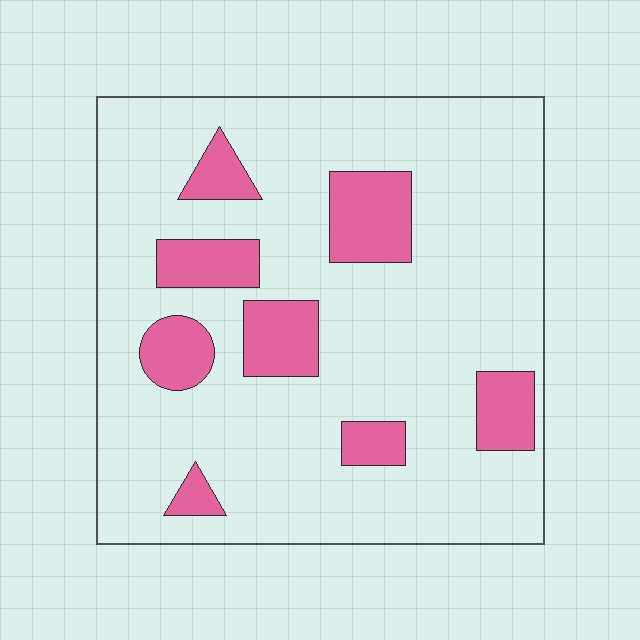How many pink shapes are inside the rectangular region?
8.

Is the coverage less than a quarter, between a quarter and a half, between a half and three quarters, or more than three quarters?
Less than a quarter.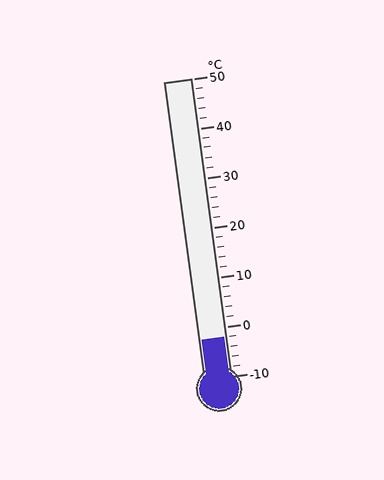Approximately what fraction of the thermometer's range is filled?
The thermometer is filled to approximately 15% of its range.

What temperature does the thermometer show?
The thermometer shows approximately -2°C.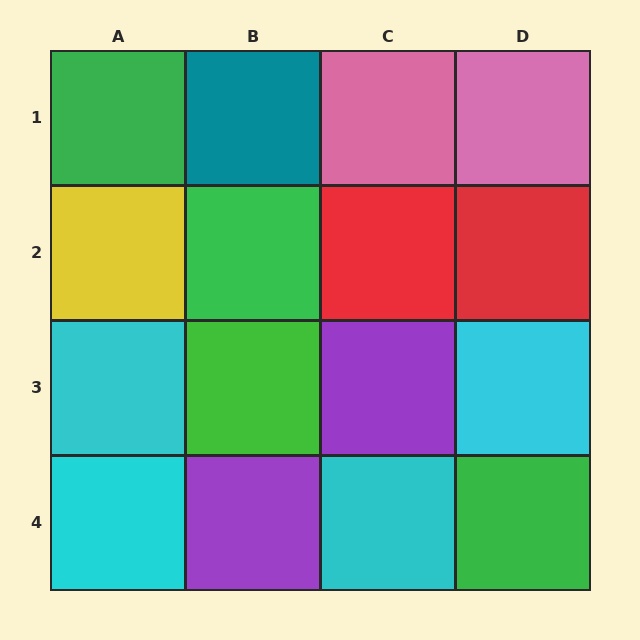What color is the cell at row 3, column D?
Cyan.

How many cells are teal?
1 cell is teal.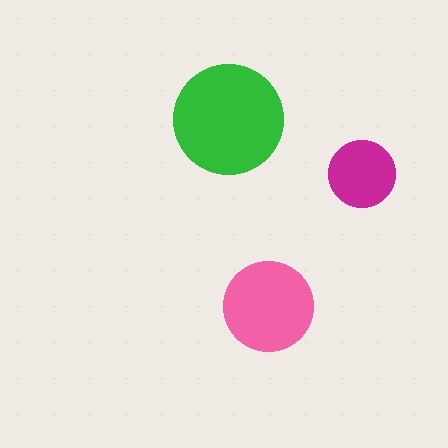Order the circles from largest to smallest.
the green one, the pink one, the magenta one.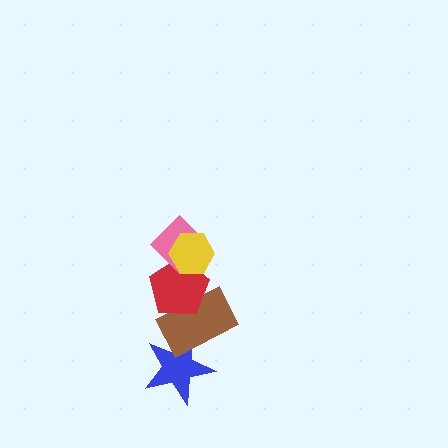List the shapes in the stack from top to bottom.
From top to bottom: the yellow hexagon, the pink diamond, the red pentagon, the brown rectangle, the blue star.